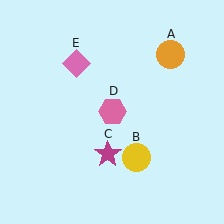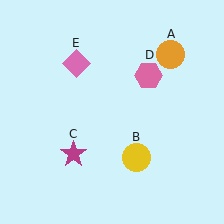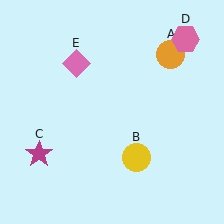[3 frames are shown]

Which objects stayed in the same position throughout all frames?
Orange circle (object A) and yellow circle (object B) and pink diamond (object E) remained stationary.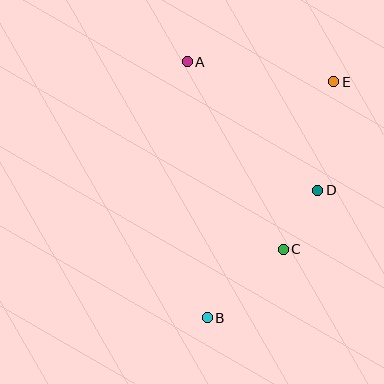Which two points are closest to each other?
Points C and D are closest to each other.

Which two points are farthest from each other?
Points B and E are farthest from each other.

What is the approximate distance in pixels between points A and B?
The distance between A and B is approximately 257 pixels.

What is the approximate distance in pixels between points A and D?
The distance between A and D is approximately 183 pixels.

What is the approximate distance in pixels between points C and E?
The distance between C and E is approximately 175 pixels.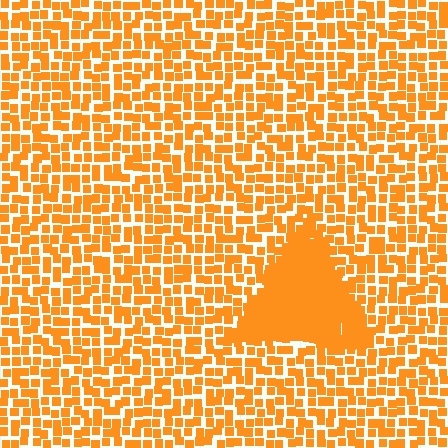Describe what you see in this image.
The image contains small orange elements arranged at two different densities. A triangle-shaped region is visible where the elements are more densely packed than the surrounding area.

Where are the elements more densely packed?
The elements are more densely packed inside the triangle boundary.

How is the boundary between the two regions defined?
The boundary is defined by a change in element density (approximately 2.5x ratio). All elements are the same color, size, and shape.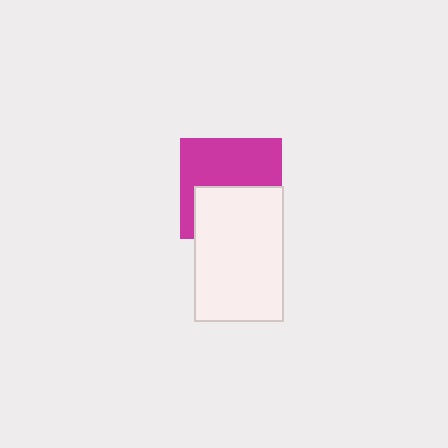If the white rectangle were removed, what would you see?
You would see the complete magenta square.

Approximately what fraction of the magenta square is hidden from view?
Roughly 46% of the magenta square is hidden behind the white rectangle.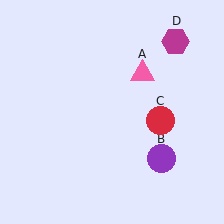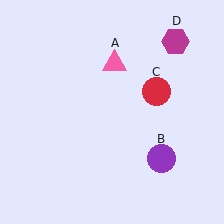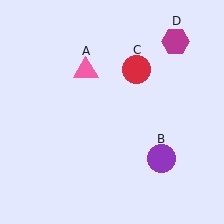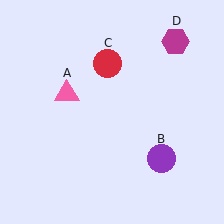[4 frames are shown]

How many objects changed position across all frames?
2 objects changed position: pink triangle (object A), red circle (object C).